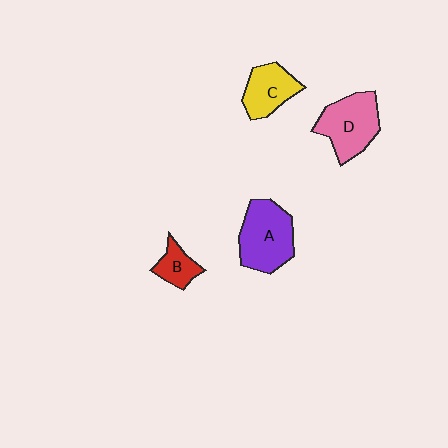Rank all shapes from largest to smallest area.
From largest to smallest: A (purple), D (pink), C (yellow), B (red).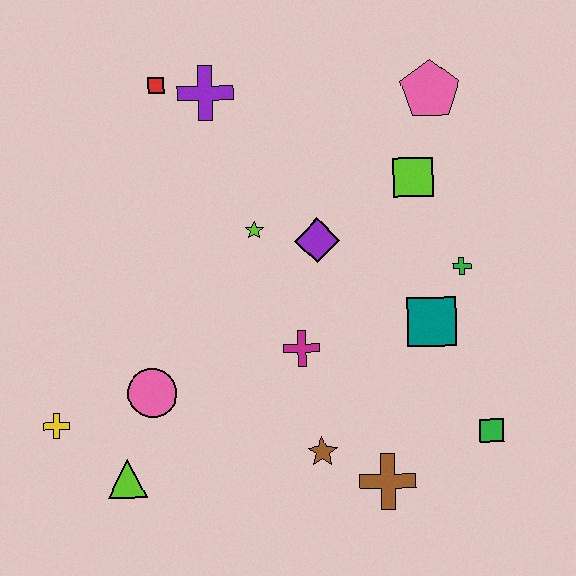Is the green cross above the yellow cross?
Yes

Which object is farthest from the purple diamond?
The yellow cross is farthest from the purple diamond.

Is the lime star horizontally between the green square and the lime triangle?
Yes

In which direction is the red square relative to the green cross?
The red square is to the left of the green cross.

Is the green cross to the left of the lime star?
No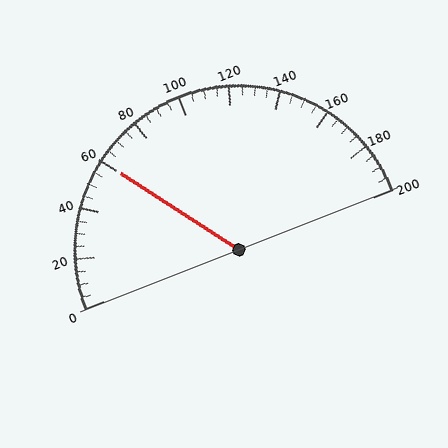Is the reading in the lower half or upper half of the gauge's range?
The reading is in the lower half of the range (0 to 200).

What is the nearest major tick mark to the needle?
The nearest major tick mark is 60.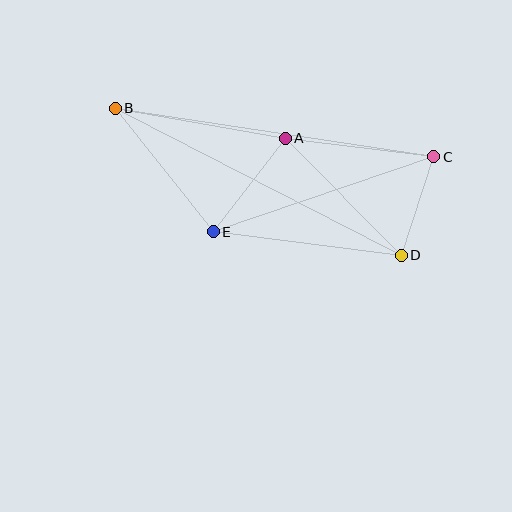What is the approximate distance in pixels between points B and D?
The distance between B and D is approximately 322 pixels.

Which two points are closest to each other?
Points C and D are closest to each other.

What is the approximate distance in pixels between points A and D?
The distance between A and D is approximately 165 pixels.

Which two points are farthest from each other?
Points B and C are farthest from each other.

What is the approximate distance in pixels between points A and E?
The distance between A and E is approximately 118 pixels.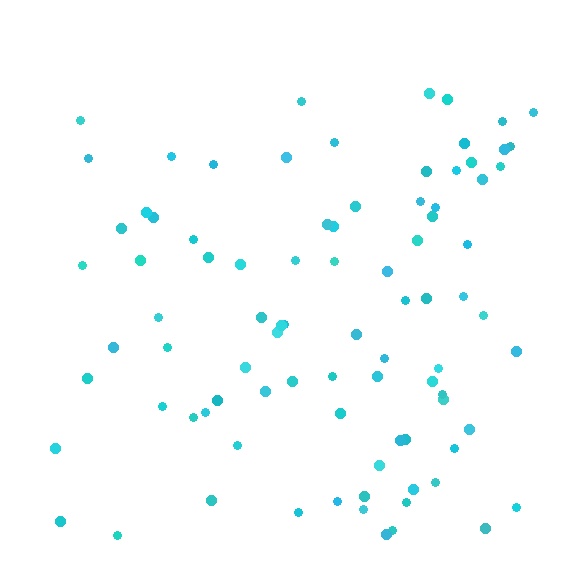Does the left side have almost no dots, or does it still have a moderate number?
Still a moderate number, just noticeably fewer than the right.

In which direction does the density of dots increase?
From left to right, with the right side densest.